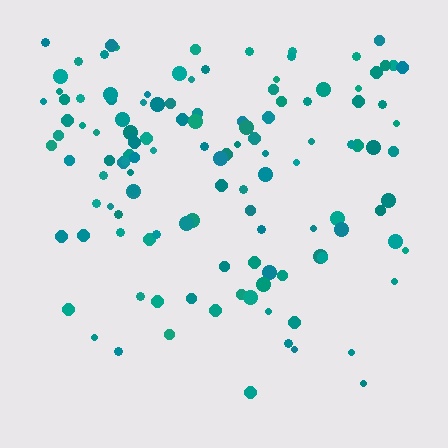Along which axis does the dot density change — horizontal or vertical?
Vertical.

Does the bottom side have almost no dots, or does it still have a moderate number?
Still a moderate number, just noticeably fewer than the top.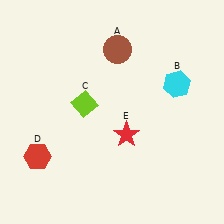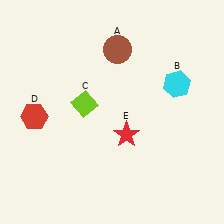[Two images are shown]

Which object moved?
The red hexagon (D) moved up.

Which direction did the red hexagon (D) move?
The red hexagon (D) moved up.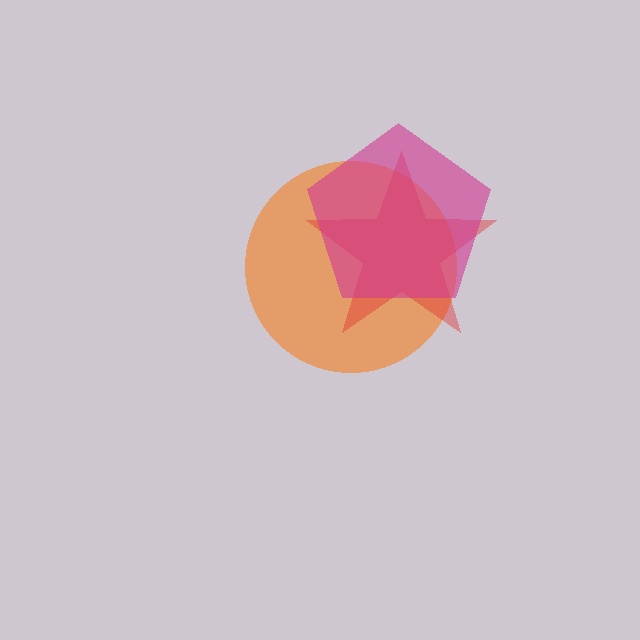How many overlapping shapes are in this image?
There are 3 overlapping shapes in the image.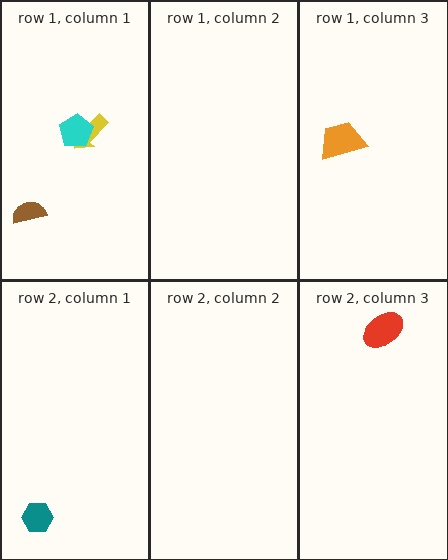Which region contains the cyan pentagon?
The row 1, column 1 region.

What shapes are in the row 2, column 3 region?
The red ellipse.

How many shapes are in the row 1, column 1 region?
3.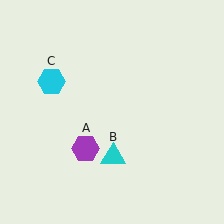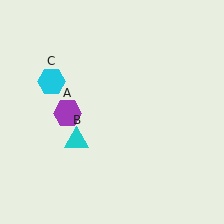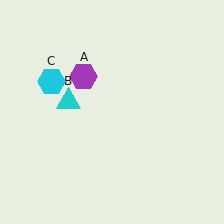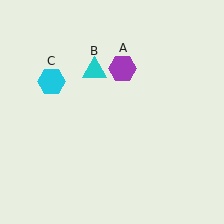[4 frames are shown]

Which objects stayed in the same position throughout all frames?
Cyan hexagon (object C) remained stationary.